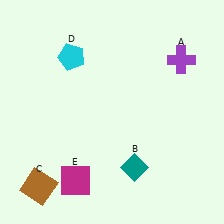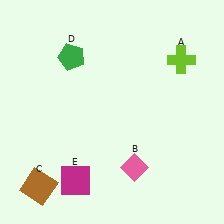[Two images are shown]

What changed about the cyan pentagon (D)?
In Image 1, D is cyan. In Image 2, it changed to green.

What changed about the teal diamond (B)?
In Image 1, B is teal. In Image 2, it changed to pink.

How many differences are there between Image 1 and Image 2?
There are 3 differences between the two images.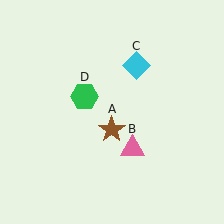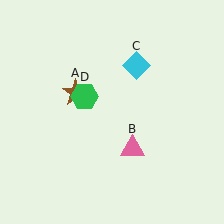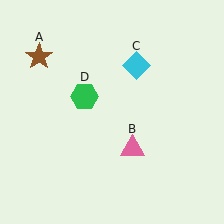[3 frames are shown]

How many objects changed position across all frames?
1 object changed position: brown star (object A).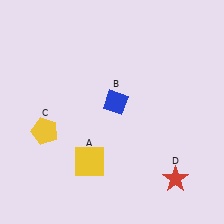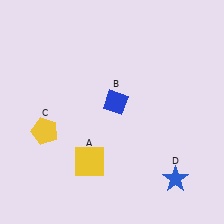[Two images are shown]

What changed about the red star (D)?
In Image 1, D is red. In Image 2, it changed to blue.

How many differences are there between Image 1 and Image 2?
There is 1 difference between the two images.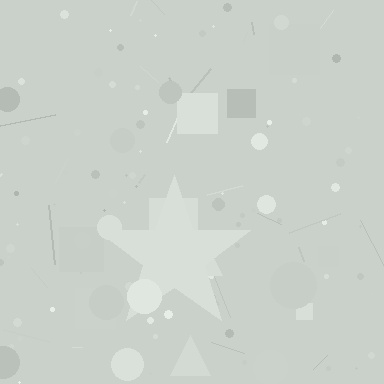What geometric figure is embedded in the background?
A star is embedded in the background.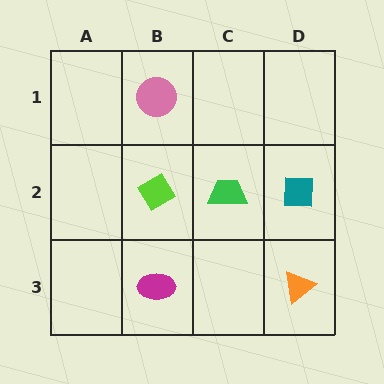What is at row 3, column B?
A magenta ellipse.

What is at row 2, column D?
A teal square.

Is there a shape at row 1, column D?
No, that cell is empty.